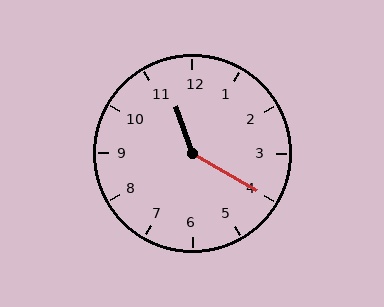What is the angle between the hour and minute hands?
Approximately 140 degrees.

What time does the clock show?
11:20.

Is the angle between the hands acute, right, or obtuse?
It is obtuse.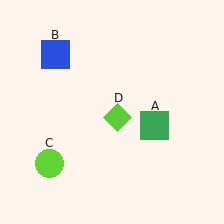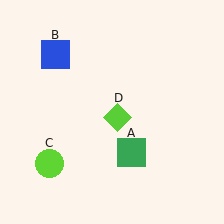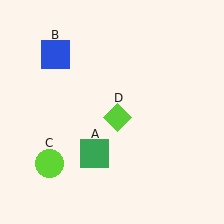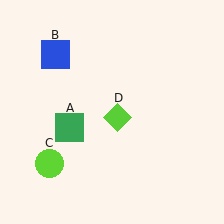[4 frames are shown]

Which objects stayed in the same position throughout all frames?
Blue square (object B) and lime circle (object C) and lime diamond (object D) remained stationary.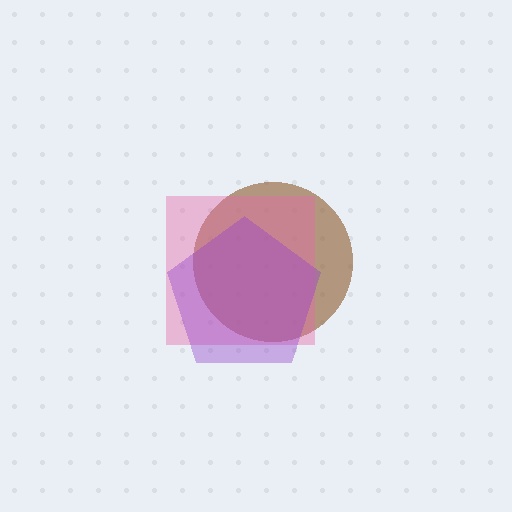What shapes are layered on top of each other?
The layered shapes are: a brown circle, a pink square, a purple pentagon.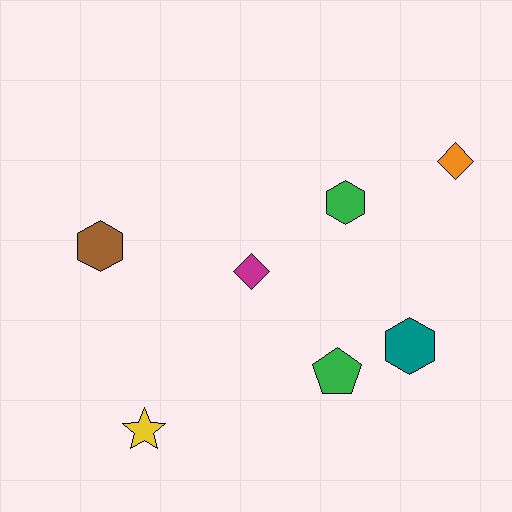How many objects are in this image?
There are 7 objects.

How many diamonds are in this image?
There are 2 diamonds.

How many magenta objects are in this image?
There is 1 magenta object.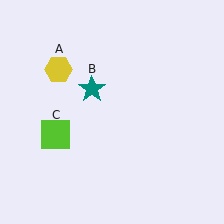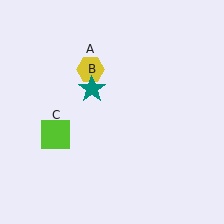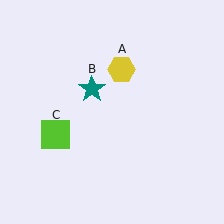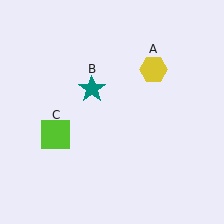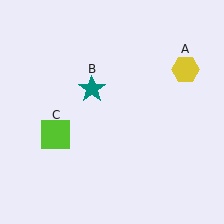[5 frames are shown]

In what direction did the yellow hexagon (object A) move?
The yellow hexagon (object A) moved right.